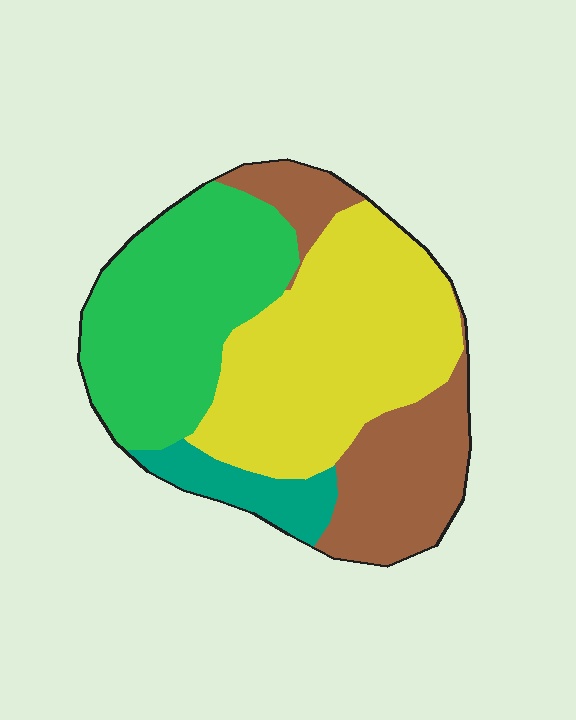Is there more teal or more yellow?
Yellow.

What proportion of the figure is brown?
Brown takes up between a sixth and a third of the figure.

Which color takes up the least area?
Teal, at roughly 10%.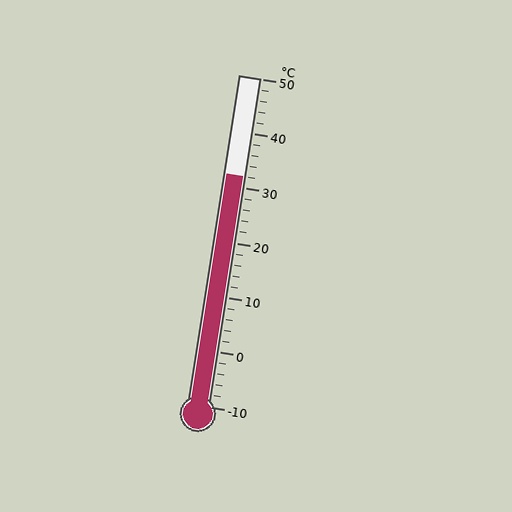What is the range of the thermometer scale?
The thermometer scale ranges from -10°C to 50°C.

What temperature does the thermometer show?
The thermometer shows approximately 32°C.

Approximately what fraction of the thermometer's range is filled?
The thermometer is filled to approximately 70% of its range.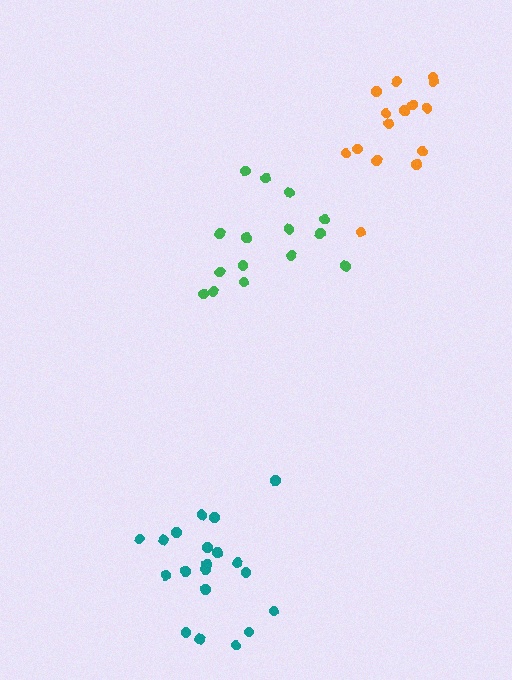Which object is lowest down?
The teal cluster is bottommost.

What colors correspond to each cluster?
The clusters are colored: teal, orange, green.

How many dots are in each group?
Group 1: 20 dots, Group 2: 15 dots, Group 3: 15 dots (50 total).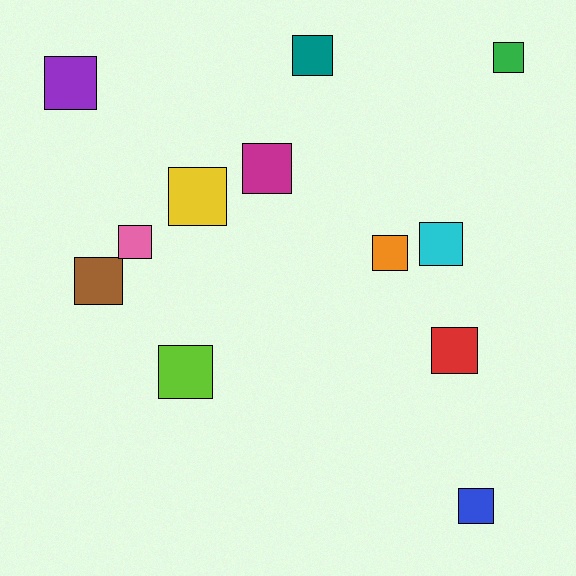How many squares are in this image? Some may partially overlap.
There are 12 squares.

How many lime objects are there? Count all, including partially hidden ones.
There is 1 lime object.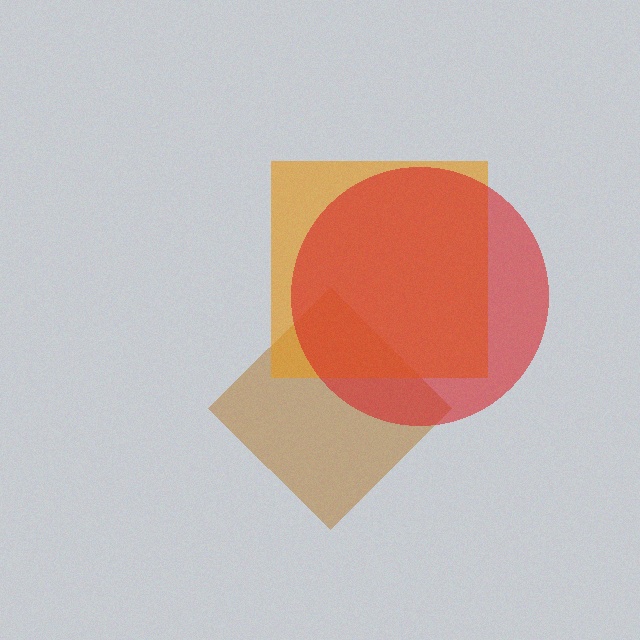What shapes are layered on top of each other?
The layered shapes are: a brown diamond, an orange square, a red circle.